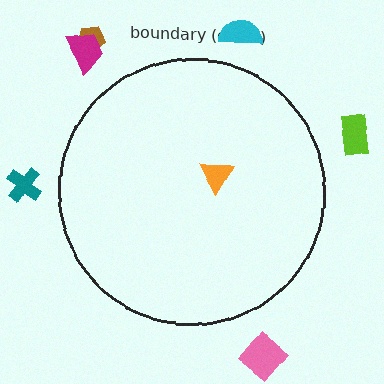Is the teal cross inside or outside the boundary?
Outside.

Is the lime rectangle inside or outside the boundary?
Outside.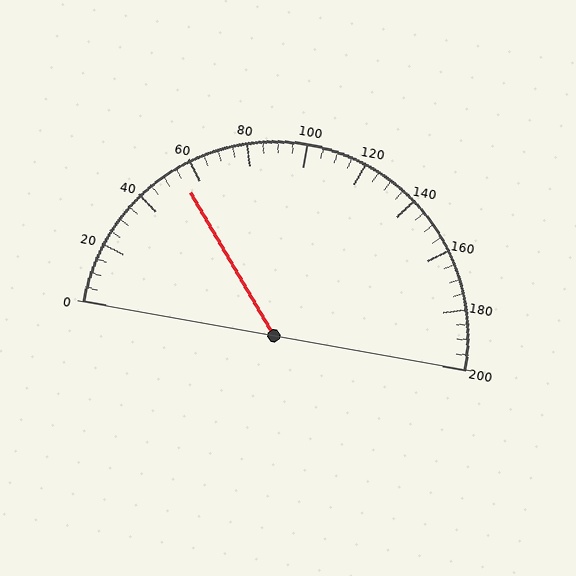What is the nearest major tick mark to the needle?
The nearest major tick mark is 60.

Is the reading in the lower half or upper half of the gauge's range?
The reading is in the lower half of the range (0 to 200).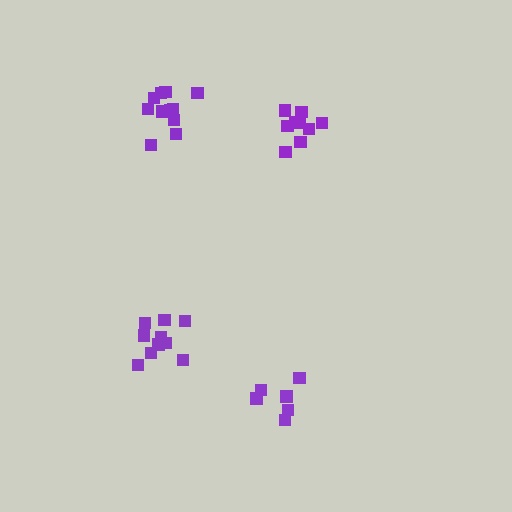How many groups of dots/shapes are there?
There are 4 groups.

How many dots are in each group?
Group 1: 10 dots, Group 2: 6 dots, Group 3: 9 dots, Group 4: 12 dots (37 total).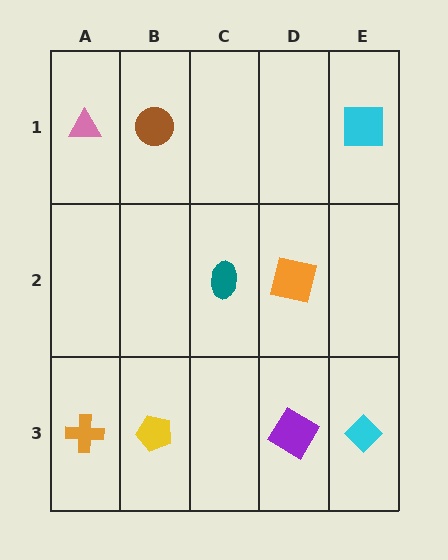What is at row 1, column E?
A cyan square.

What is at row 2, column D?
An orange square.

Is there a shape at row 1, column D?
No, that cell is empty.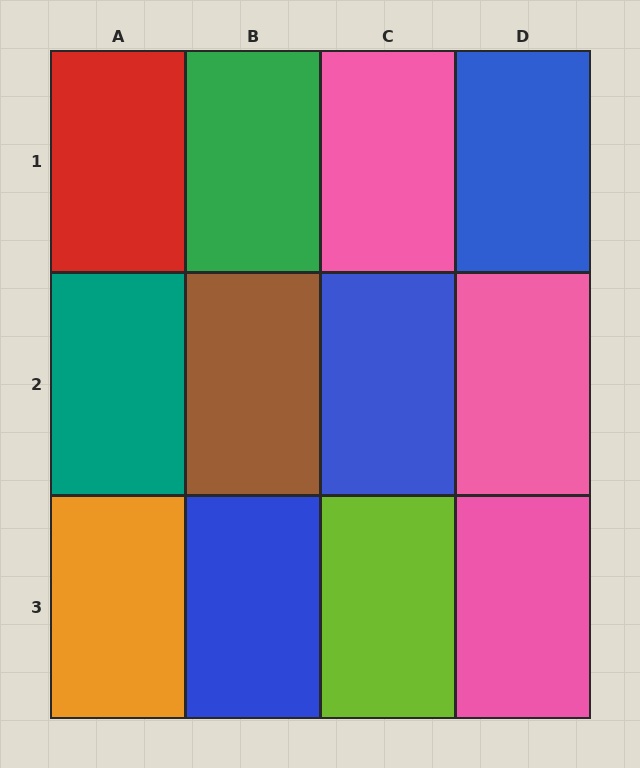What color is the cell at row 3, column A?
Orange.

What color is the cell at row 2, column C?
Blue.